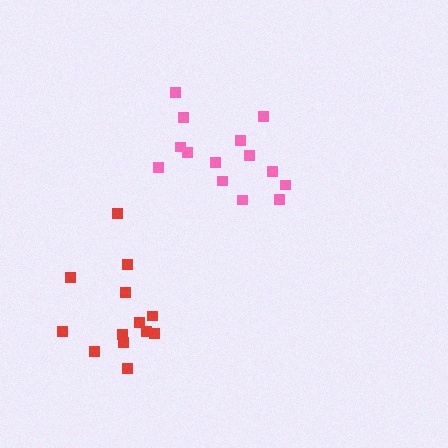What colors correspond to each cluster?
The clusters are colored: pink, red.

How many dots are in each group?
Group 1: 14 dots, Group 2: 13 dots (27 total).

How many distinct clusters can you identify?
There are 2 distinct clusters.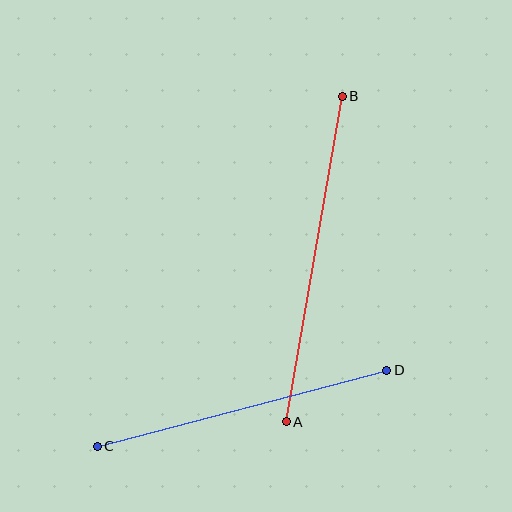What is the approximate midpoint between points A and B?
The midpoint is at approximately (314, 259) pixels.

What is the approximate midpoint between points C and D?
The midpoint is at approximately (242, 408) pixels.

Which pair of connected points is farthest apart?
Points A and B are farthest apart.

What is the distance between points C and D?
The distance is approximately 300 pixels.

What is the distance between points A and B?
The distance is approximately 330 pixels.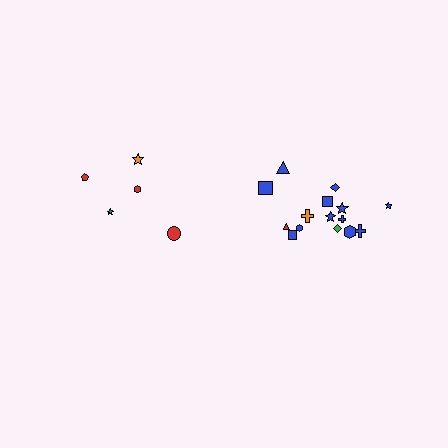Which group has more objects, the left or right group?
The right group.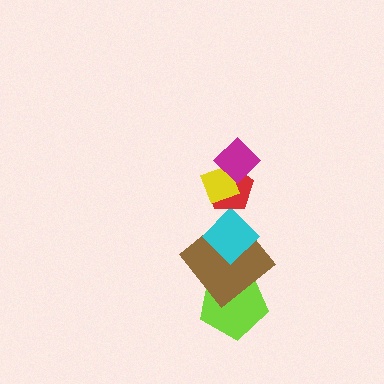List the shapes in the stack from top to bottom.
From top to bottom: the magenta diamond, the yellow diamond, the red pentagon, the cyan diamond, the brown diamond, the lime pentagon.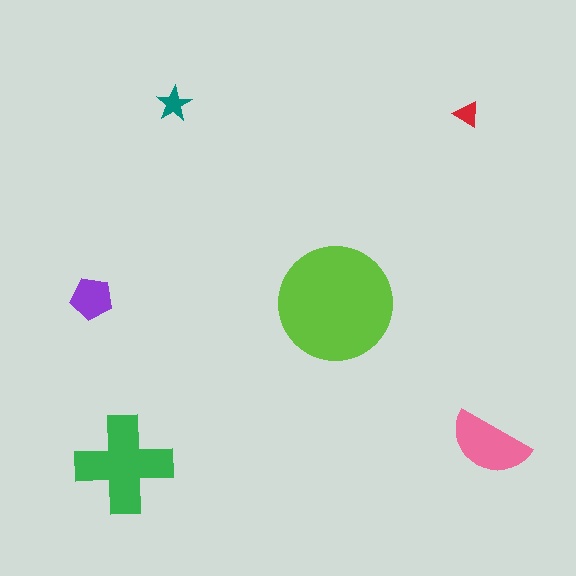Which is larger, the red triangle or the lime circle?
The lime circle.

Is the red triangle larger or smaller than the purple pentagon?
Smaller.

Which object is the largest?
The lime circle.